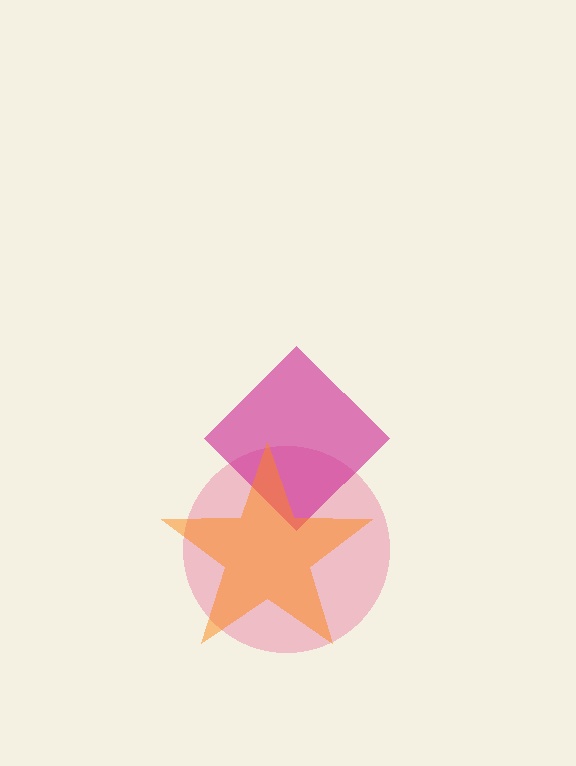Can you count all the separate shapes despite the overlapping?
Yes, there are 3 separate shapes.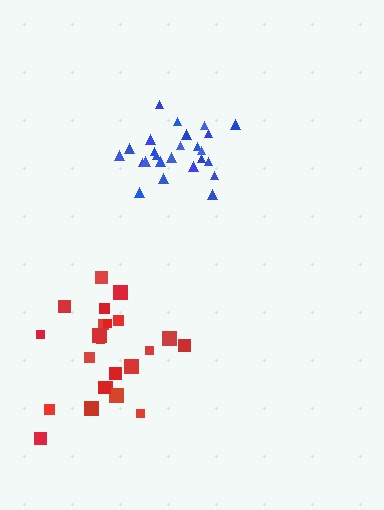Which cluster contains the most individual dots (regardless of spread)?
Blue (25).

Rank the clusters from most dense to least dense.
blue, red.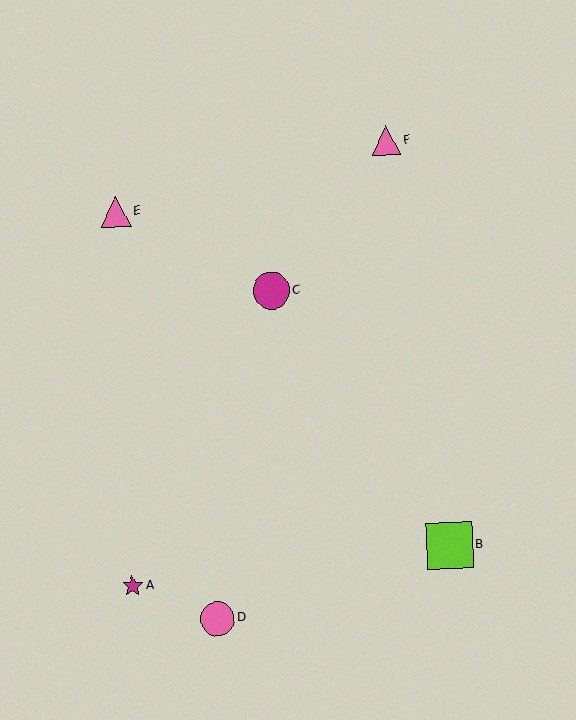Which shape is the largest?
The lime square (labeled B) is the largest.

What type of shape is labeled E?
Shape E is a pink triangle.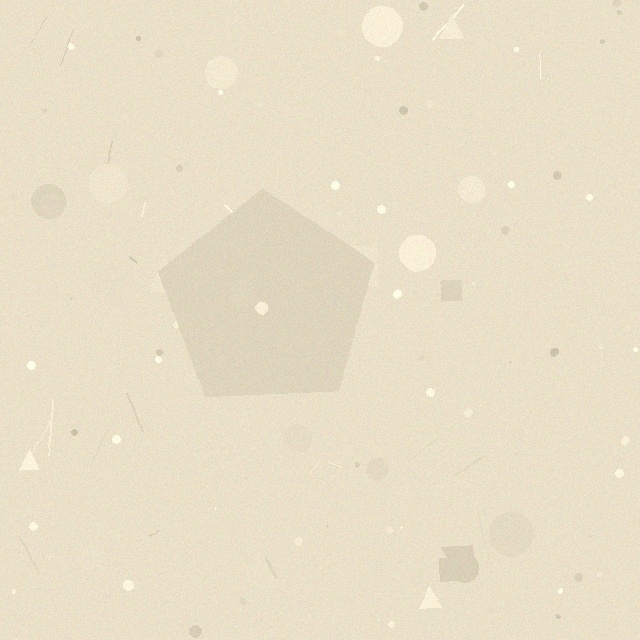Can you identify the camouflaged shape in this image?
The camouflaged shape is a pentagon.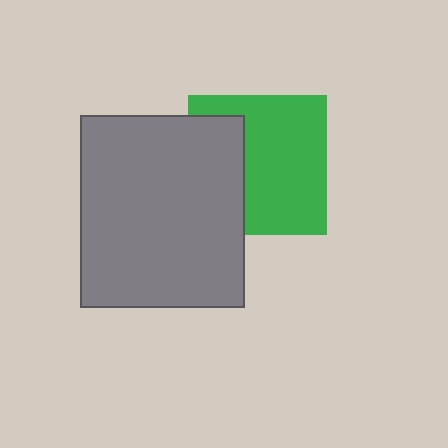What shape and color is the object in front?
The object in front is a gray rectangle.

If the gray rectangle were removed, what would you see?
You would see the complete green square.